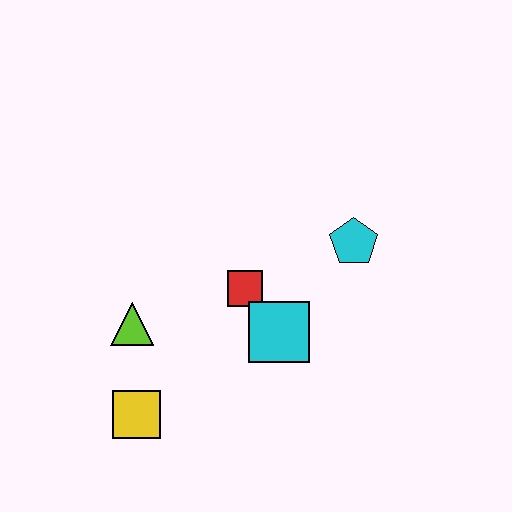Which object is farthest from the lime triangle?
The cyan pentagon is farthest from the lime triangle.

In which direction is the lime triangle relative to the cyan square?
The lime triangle is to the left of the cyan square.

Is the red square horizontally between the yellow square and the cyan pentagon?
Yes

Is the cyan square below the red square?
Yes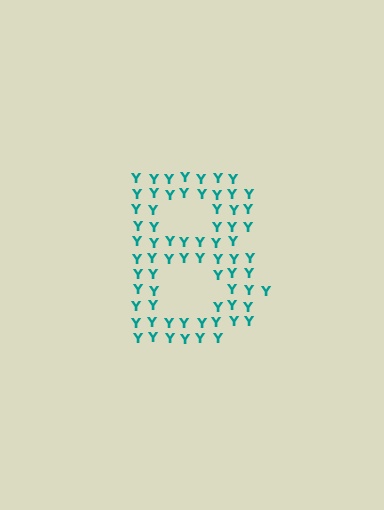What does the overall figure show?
The overall figure shows the letter B.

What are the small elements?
The small elements are letter Y's.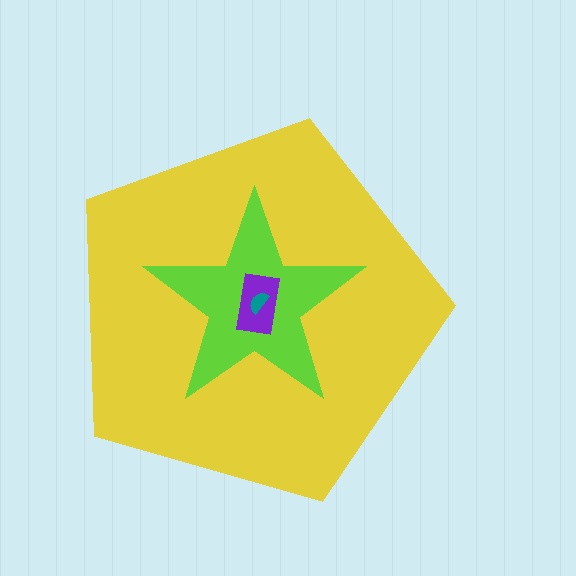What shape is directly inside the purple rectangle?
The teal semicircle.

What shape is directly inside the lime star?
The purple rectangle.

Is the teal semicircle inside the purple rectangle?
Yes.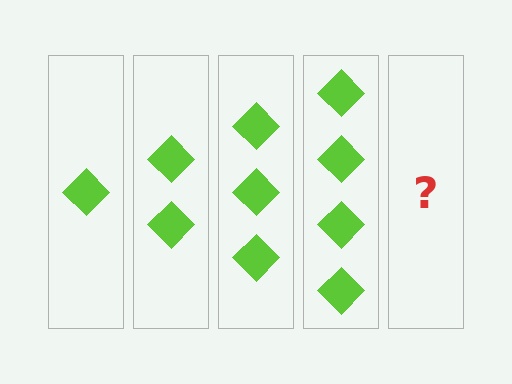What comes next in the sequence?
The next element should be 5 diamonds.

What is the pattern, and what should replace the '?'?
The pattern is that each step adds one more diamond. The '?' should be 5 diamonds.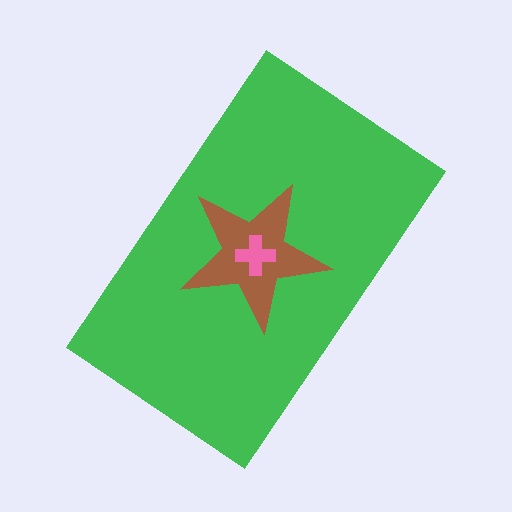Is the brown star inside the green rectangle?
Yes.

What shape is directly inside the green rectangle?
The brown star.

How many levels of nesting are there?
3.